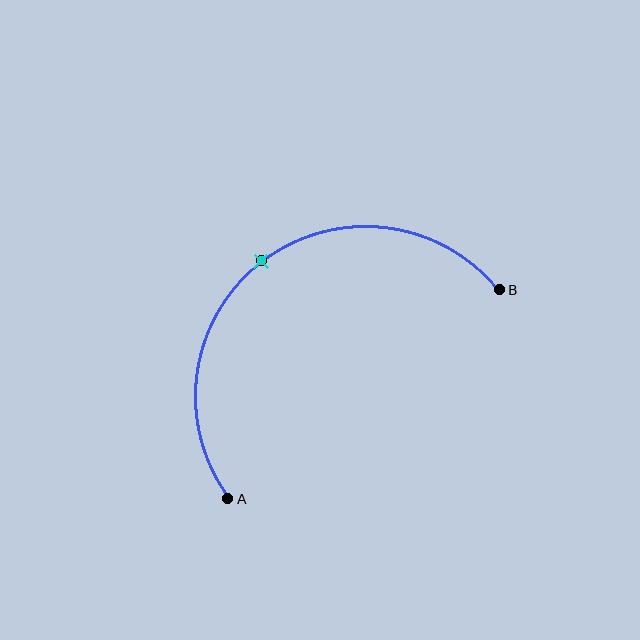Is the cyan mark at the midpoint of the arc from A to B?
Yes. The cyan mark lies on the arc at equal arc-length from both A and B — it is the arc midpoint.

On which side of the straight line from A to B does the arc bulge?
The arc bulges above and to the left of the straight line connecting A and B.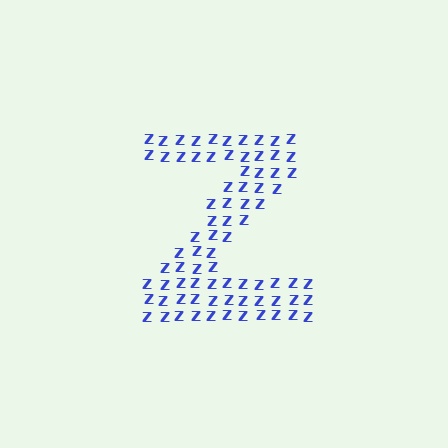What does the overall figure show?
The overall figure shows the letter Z.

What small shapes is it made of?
It is made of small letter Z's.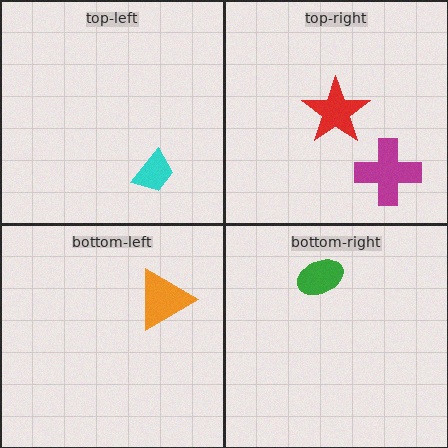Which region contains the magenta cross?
The top-right region.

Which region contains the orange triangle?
The bottom-left region.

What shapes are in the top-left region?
The cyan trapezoid.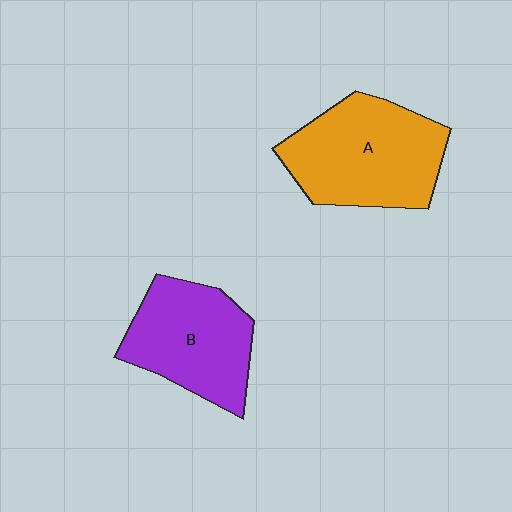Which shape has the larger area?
Shape A (orange).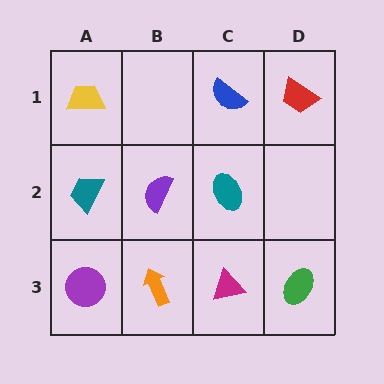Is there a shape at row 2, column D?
No, that cell is empty.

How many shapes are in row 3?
4 shapes.